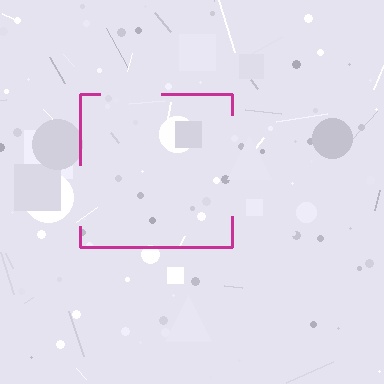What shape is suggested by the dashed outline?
The dashed outline suggests a square.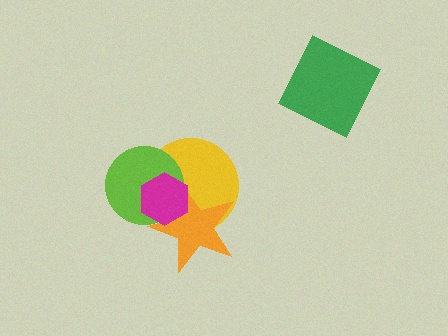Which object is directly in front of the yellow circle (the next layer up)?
The lime circle is directly in front of the yellow circle.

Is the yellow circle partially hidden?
Yes, it is partially covered by another shape.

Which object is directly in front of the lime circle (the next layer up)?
The orange star is directly in front of the lime circle.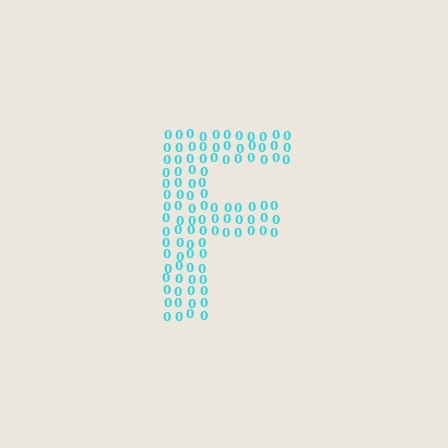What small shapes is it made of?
It is made of small digit 0's.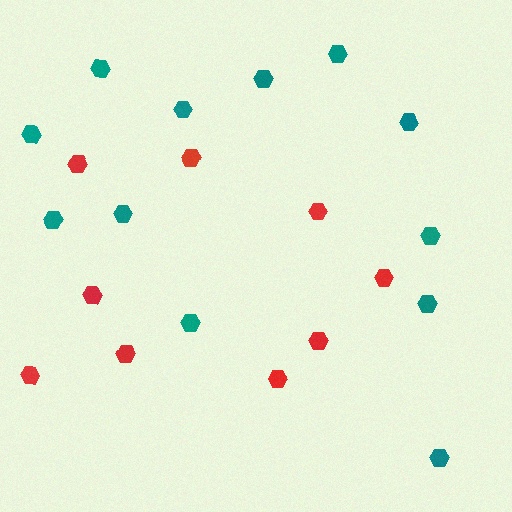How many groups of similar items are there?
There are 2 groups: one group of teal hexagons (12) and one group of red hexagons (9).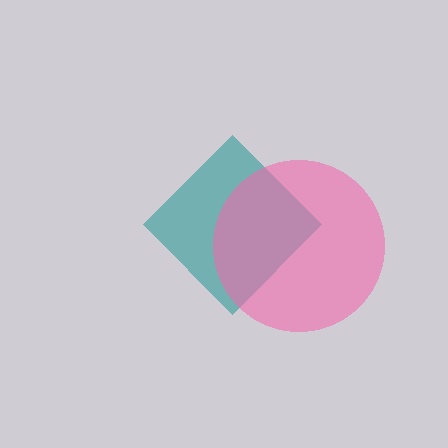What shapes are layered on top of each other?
The layered shapes are: a teal diamond, a pink circle.